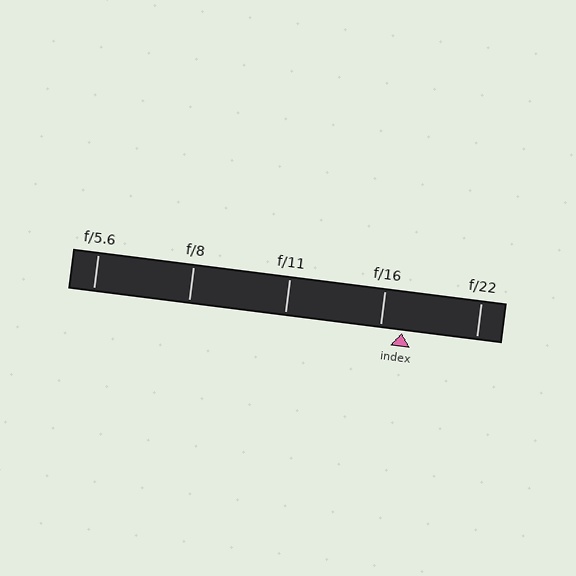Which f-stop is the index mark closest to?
The index mark is closest to f/16.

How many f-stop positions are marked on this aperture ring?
There are 5 f-stop positions marked.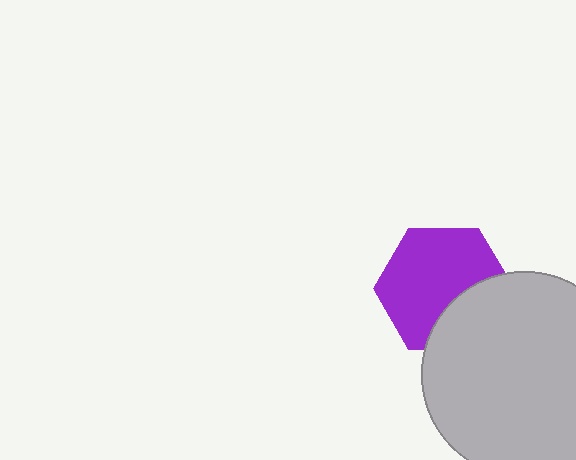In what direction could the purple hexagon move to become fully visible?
The purple hexagon could move toward the upper-left. That would shift it out from behind the light gray circle entirely.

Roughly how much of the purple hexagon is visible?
Most of it is visible (roughly 70%).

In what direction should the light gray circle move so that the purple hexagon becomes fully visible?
The light gray circle should move toward the lower-right. That is the shortest direction to clear the overlap and leave the purple hexagon fully visible.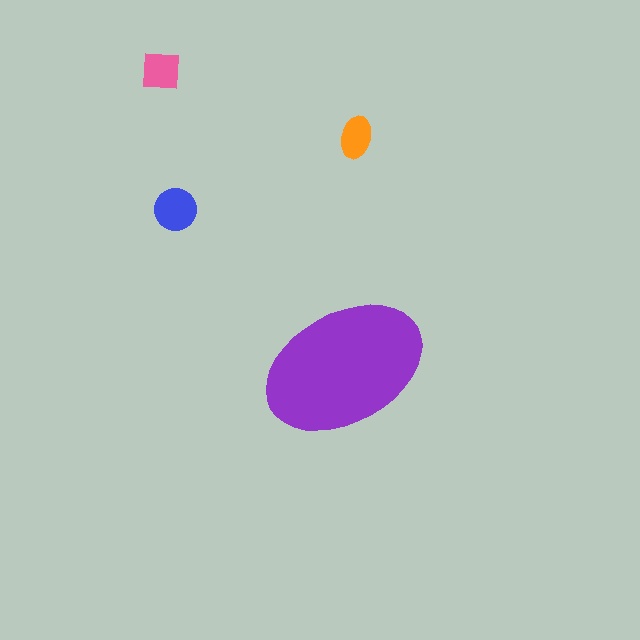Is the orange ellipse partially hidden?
No, the orange ellipse is fully visible.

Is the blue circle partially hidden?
No, the blue circle is fully visible.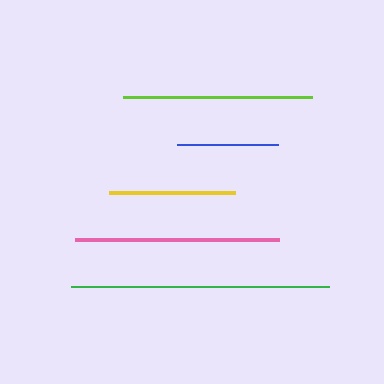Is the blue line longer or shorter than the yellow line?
The yellow line is longer than the blue line.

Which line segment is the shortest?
The blue line is the shortest at approximately 101 pixels.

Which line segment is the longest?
The green line is the longest at approximately 258 pixels.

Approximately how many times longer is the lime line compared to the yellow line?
The lime line is approximately 1.5 times the length of the yellow line.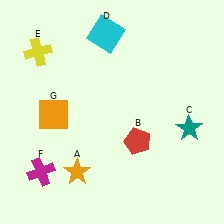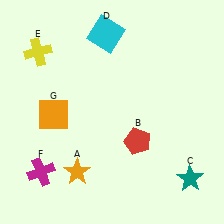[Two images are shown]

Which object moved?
The teal star (C) moved down.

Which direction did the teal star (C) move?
The teal star (C) moved down.